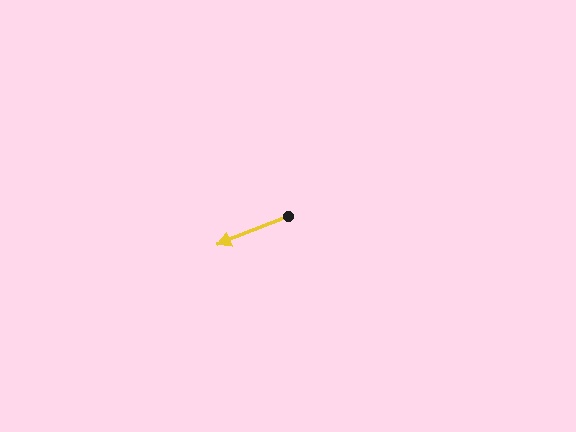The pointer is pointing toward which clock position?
Roughly 8 o'clock.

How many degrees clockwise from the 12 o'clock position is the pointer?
Approximately 248 degrees.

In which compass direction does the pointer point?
West.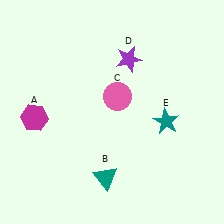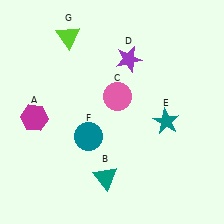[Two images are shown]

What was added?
A teal circle (F), a lime triangle (G) were added in Image 2.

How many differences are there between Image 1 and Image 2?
There are 2 differences between the two images.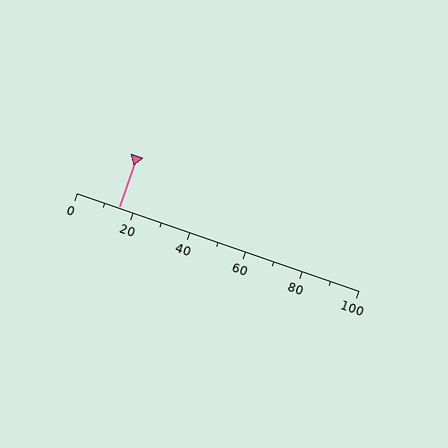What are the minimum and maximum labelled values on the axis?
The axis runs from 0 to 100.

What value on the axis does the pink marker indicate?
The marker indicates approximately 15.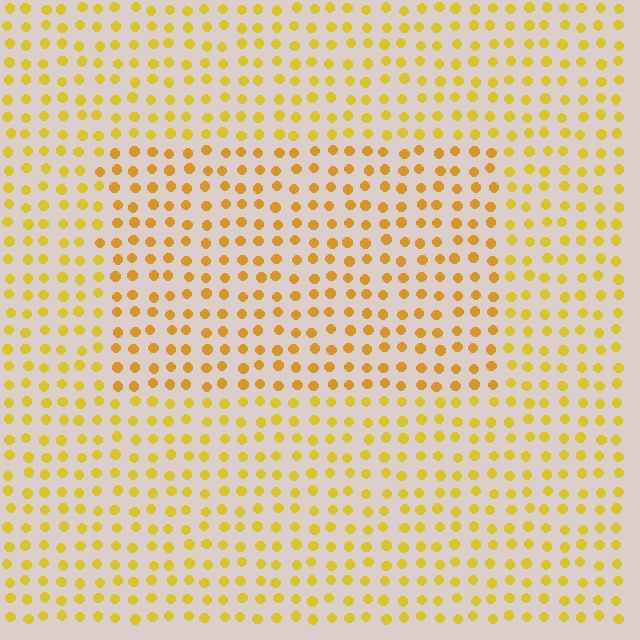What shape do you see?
I see a rectangle.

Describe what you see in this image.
The image is filled with small yellow elements in a uniform arrangement. A rectangle-shaped region is visible where the elements are tinted to a slightly different hue, forming a subtle color boundary.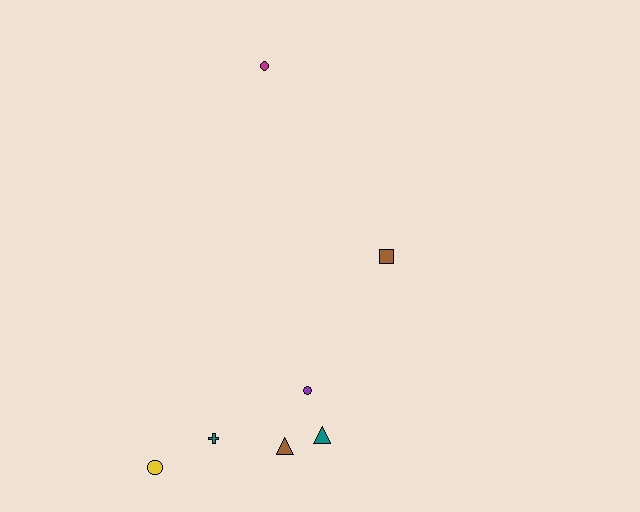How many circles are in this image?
There are 3 circles.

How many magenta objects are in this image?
There is 1 magenta object.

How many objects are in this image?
There are 7 objects.